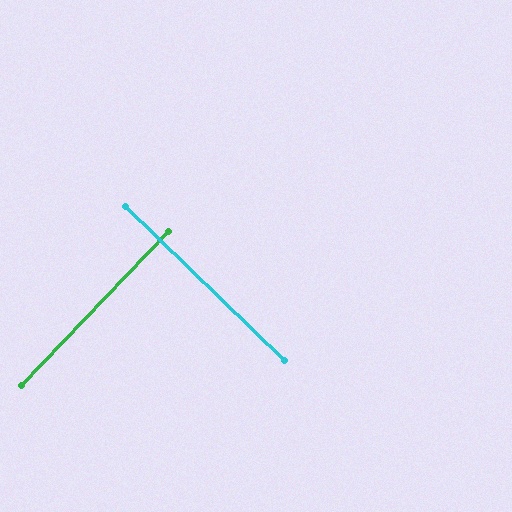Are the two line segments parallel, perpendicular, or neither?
Perpendicular — they meet at approximately 90°.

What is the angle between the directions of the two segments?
Approximately 90 degrees.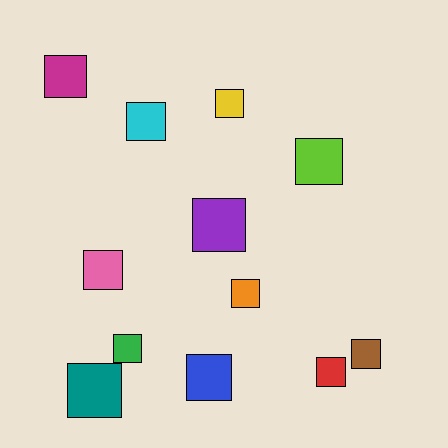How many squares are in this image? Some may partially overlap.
There are 12 squares.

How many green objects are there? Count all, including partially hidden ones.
There is 1 green object.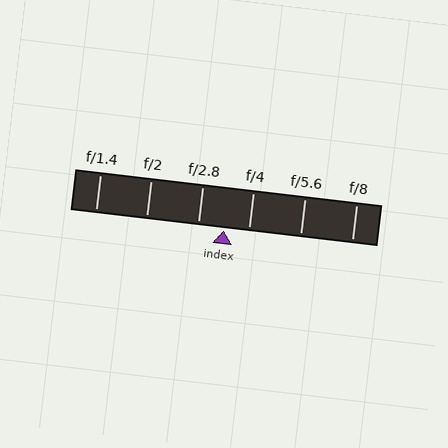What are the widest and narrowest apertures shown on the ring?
The widest aperture shown is f/1.4 and the narrowest is f/8.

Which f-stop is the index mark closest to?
The index mark is closest to f/4.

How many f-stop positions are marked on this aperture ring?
There are 6 f-stop positions marked.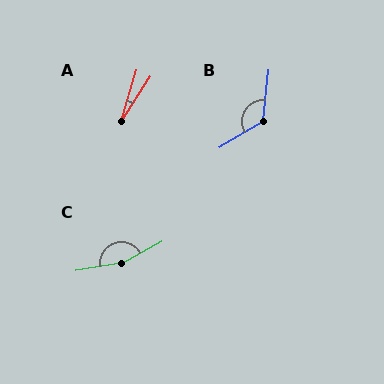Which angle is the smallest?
A, at approximately 17 degrees.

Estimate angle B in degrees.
Approximately 128 degrees.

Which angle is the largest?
C, at approximately 161 degrees.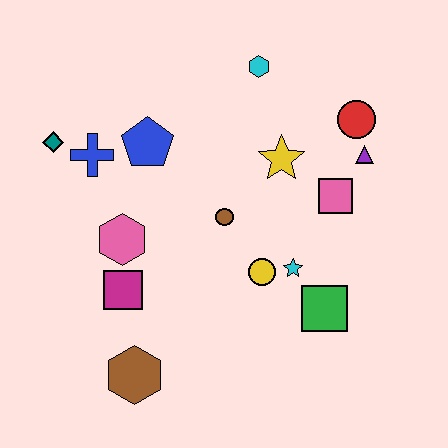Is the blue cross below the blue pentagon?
Yes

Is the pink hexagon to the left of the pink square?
Yes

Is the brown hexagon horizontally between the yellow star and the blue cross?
Yes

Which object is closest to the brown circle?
The yellow circle is closest to the brown circle.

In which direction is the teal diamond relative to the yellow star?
The teal diamond is to the left of the yellow star.